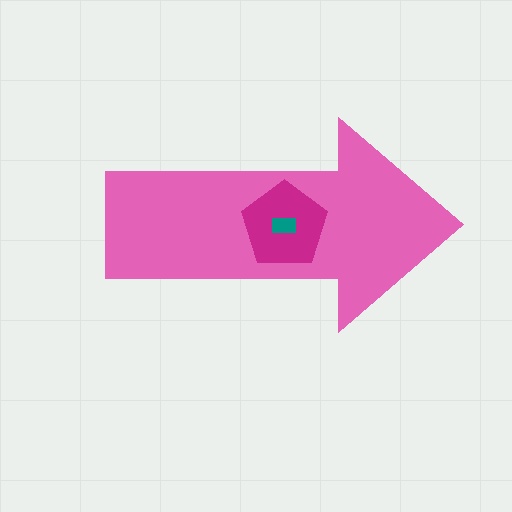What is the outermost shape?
The pink arrow.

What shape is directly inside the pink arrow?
The magenta pentagon.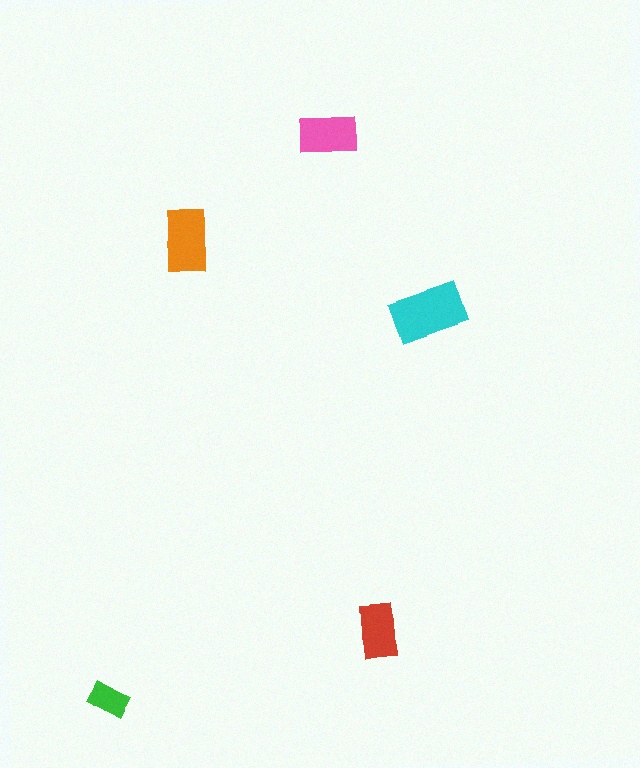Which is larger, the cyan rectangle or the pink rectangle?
The cyan one.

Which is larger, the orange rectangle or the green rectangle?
The orange one.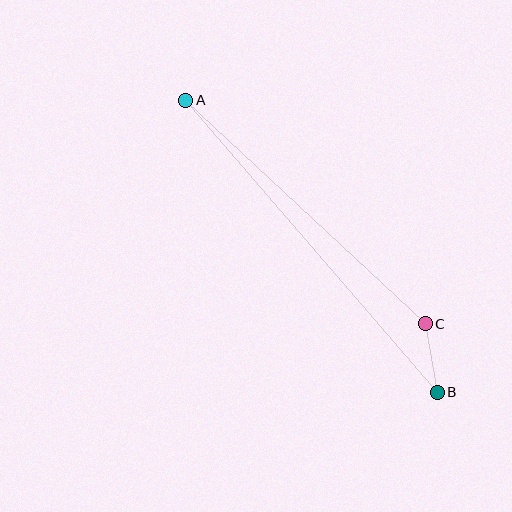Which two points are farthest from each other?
Points A and B are farthest from each other.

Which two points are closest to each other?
Points B and C are closest to each other.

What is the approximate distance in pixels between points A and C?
The distance between A and C is approximately 328 pixels.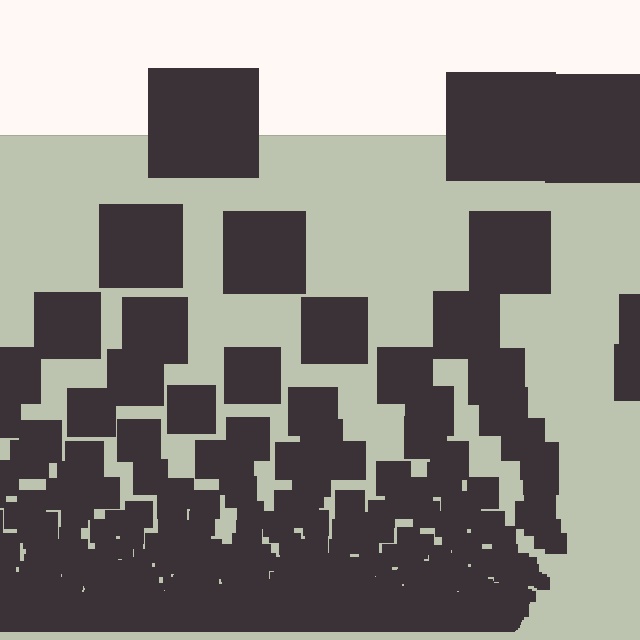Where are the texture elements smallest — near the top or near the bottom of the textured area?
Near the bottom.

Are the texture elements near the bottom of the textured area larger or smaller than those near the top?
Smaller. The gradient is inverted — elements near the bottom are smaller and denser.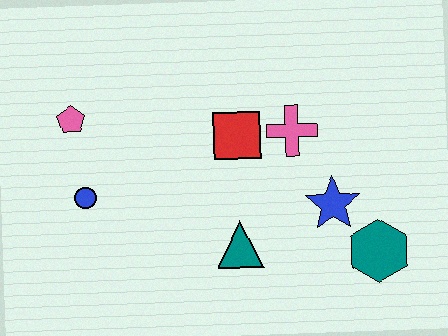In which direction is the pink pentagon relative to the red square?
The pink pentagon is to the left of the red square.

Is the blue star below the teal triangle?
No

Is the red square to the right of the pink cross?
No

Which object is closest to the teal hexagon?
The blue star is closest to the teal hexagon.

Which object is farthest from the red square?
The teal hexagon is farthest from the red square.